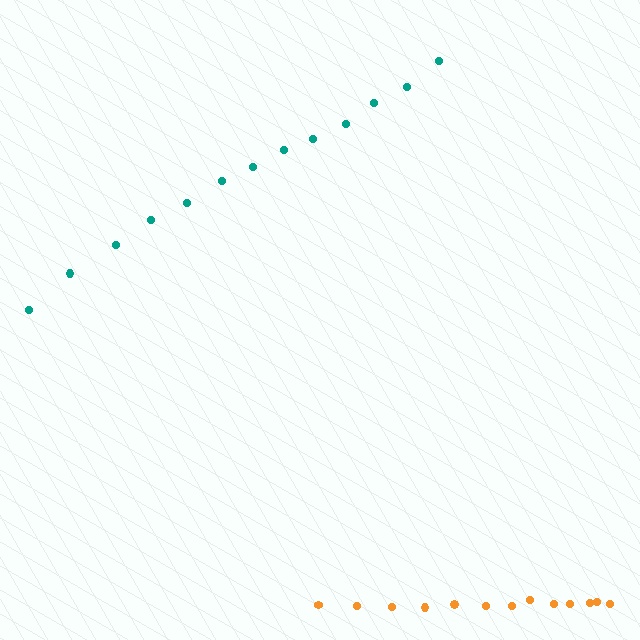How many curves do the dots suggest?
There are 2 distinct paths.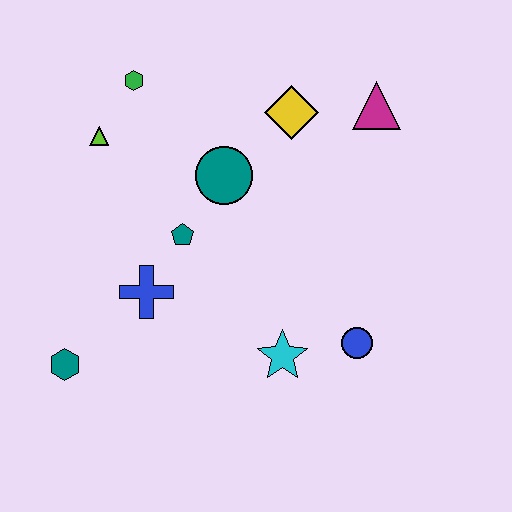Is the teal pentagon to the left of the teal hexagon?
No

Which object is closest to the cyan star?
The blue circle is closest to the cyan star.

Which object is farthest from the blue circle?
The green hexagon is farthest from the blue circle.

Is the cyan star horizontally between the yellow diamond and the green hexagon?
Yes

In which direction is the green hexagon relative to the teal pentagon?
The green hexagon is above the teal pentagon.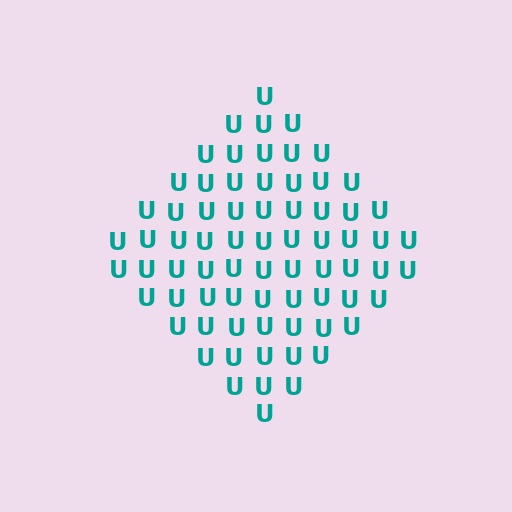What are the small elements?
The small elements are letter U's.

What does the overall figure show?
The overall figure shows a diamond.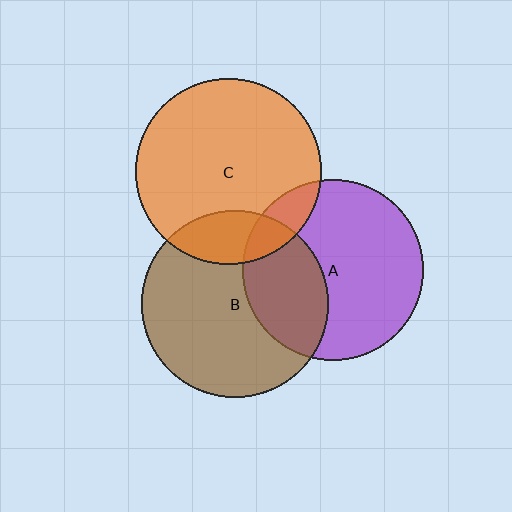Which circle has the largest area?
Circle B (brown).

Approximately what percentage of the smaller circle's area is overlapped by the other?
Approximately 20%.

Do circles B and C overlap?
Yes.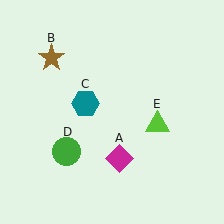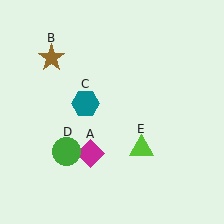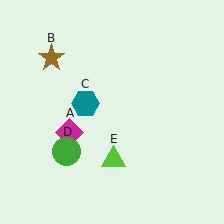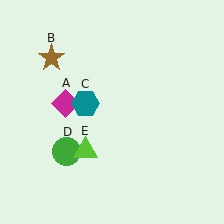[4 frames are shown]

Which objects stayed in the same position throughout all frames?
Brown star (object B) and teal hexagon (object C) and green circle (object D) remained stationary.